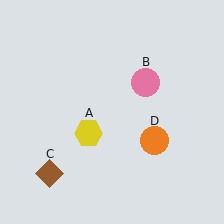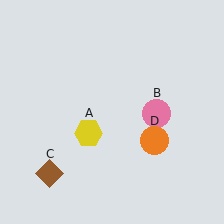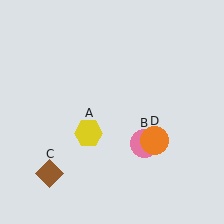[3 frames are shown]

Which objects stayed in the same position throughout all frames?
Yellow hexagon (object A) and brown diamond (object C) and orange circle (object D) remained stationary.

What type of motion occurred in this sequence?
The pink circle (object B) rotated clockwise around the center of the scene.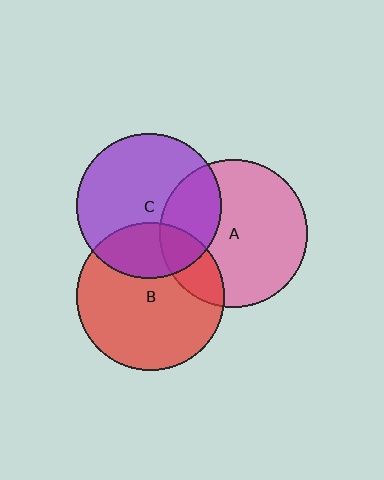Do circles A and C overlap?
Yes.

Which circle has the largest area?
Circle A (pink).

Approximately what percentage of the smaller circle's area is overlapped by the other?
Approximately 30%.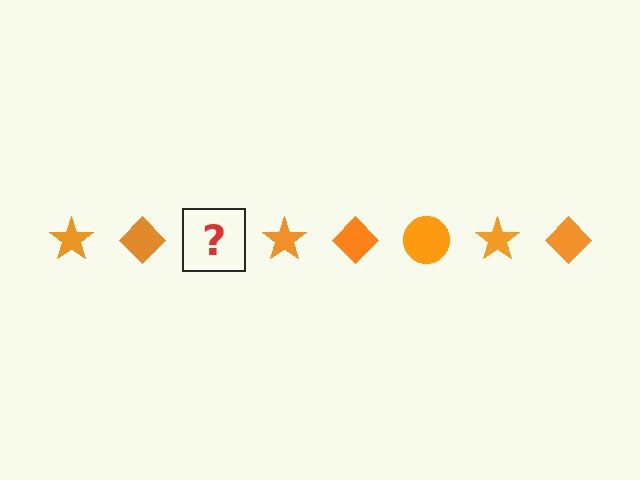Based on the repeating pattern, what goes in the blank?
The blank should be an orange circle.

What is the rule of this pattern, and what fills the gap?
The rule is that the pattern cycles through star, diamond, circle shapes in orange. The gap should be filled with an orange circle.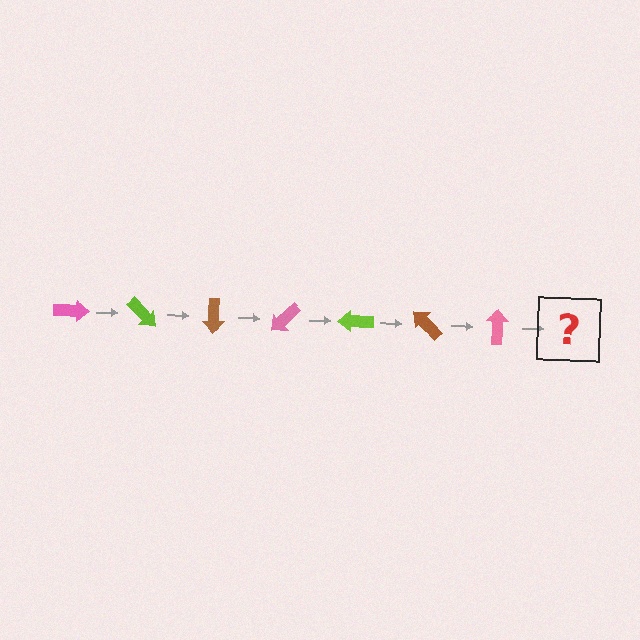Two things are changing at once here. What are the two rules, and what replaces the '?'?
The two rules are that it rotates 45 degrees each step and the color cycles through pink, lime, and brown. The '?' should be a lime arrow, rotated 315 degrees from the start.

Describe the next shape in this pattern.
It should be a lime arrow, rotated 315 degrees from the start.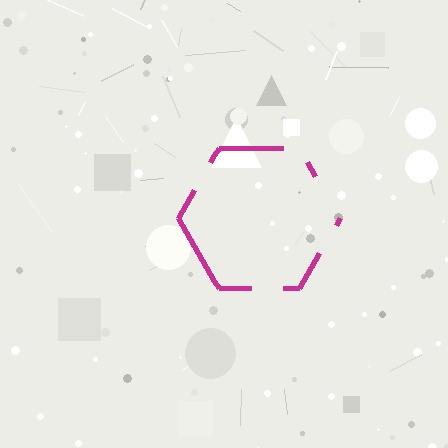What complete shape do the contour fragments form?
The contour fragments form a hexagon.